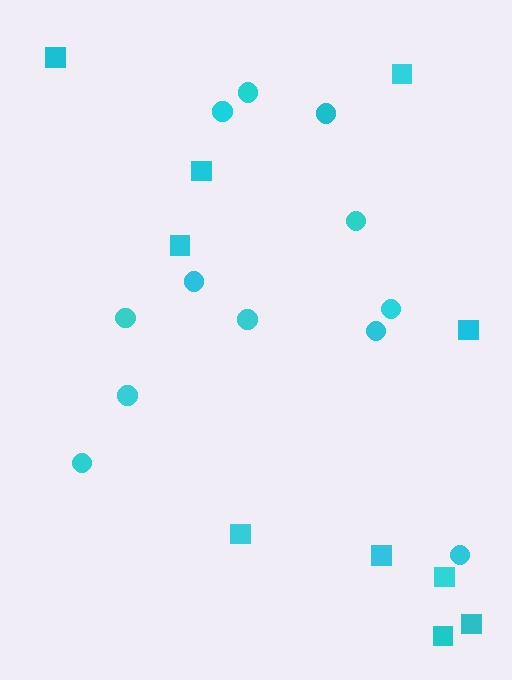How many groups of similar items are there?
There are 2 groups: one group of squares (10) and one group of circles (12).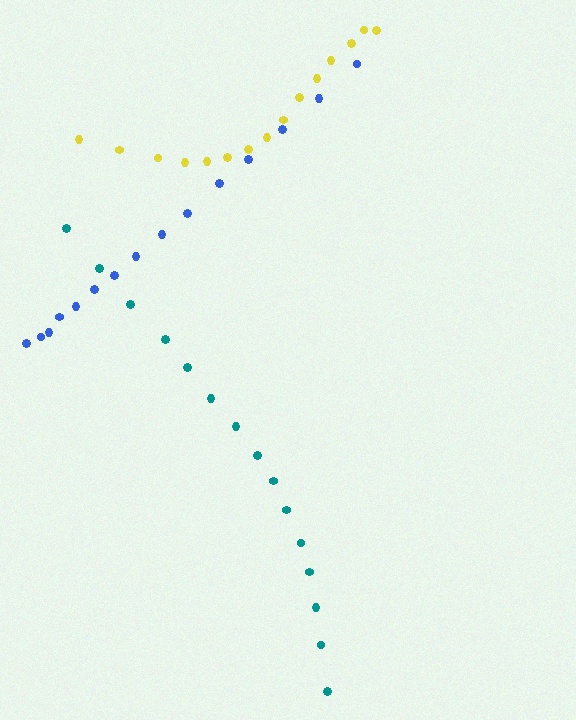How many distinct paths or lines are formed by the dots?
There are 3 distinct paths.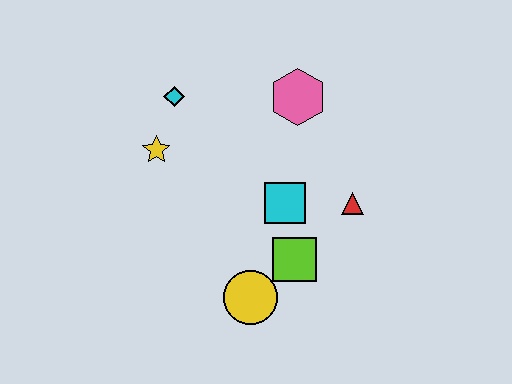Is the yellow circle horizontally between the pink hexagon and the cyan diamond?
Yes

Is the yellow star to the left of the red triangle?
Yes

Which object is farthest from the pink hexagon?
The yellow circle is farthest from the pink hexagon.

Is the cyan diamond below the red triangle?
No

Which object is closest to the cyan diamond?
The yellow star is closest to the cyan diamond.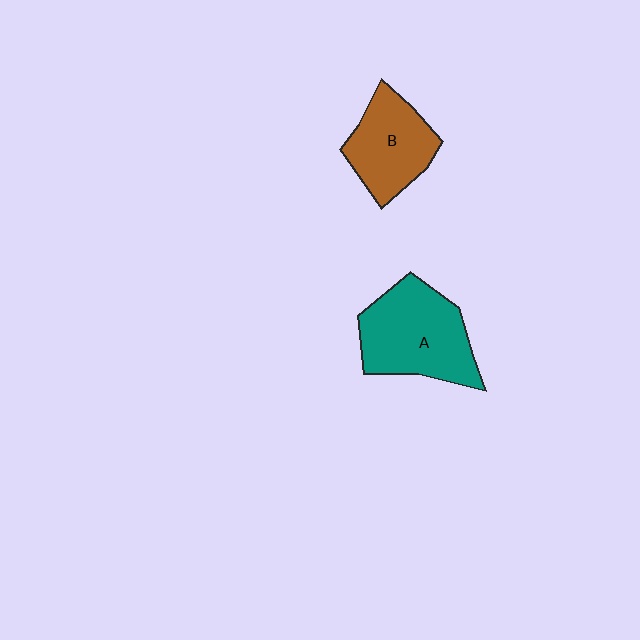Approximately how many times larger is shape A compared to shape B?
Approximately 1.3 times.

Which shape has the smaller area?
Shape B (brown).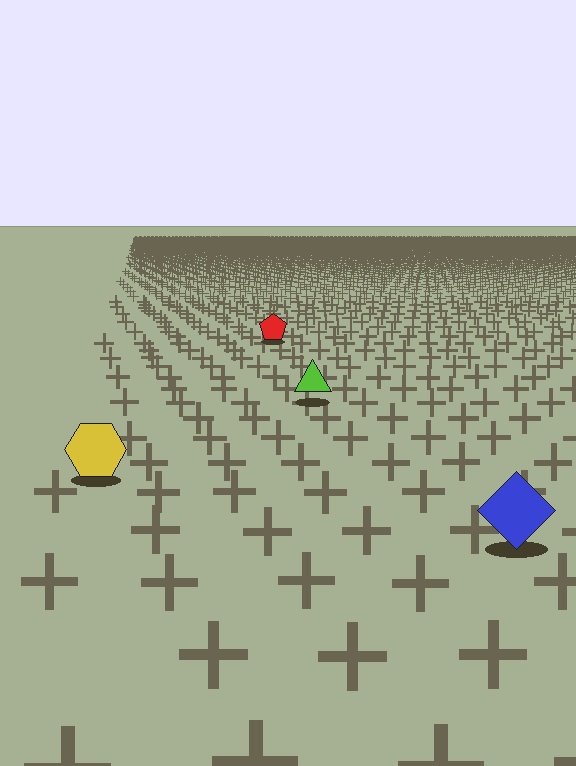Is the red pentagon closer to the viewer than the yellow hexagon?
No. The yellow hexagon is closer — you can tell from the texture gradient: the ground texture is coarser near it.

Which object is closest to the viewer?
The blue diamond is closest. The texture marks near it are larger and more spread out.